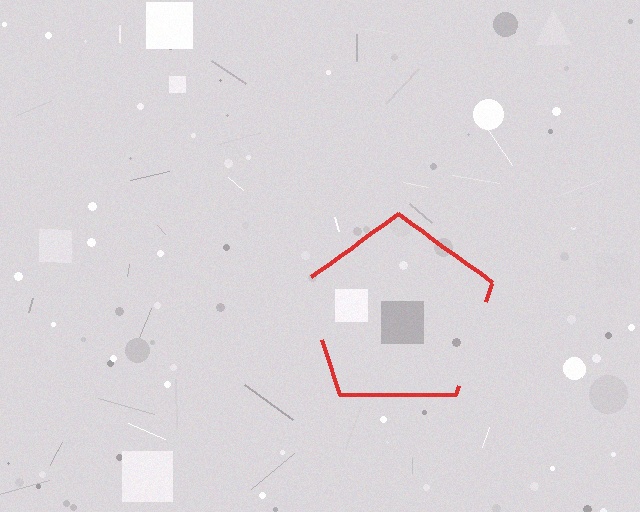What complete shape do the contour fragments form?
The contour fragments form a pentagon.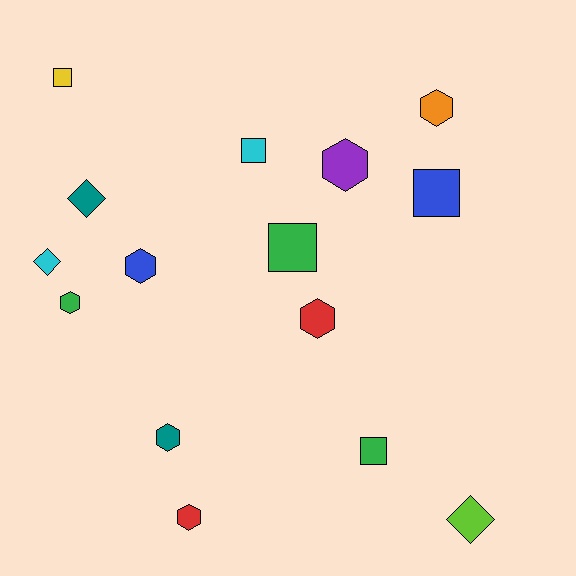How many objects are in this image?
There are 15 objects.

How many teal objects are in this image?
There are 2 teal objects.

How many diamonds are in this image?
There are 3 diamonds.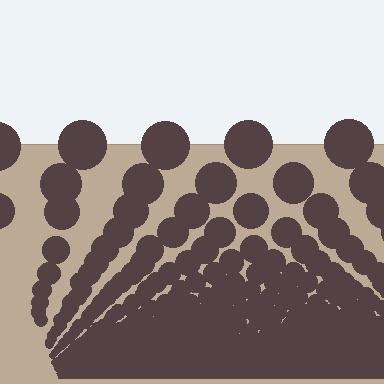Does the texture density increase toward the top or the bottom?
Density increases toward the bottom.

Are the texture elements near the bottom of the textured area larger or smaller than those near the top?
Smaller. The gradient is inverted — elements near the bottom are smaller and denser.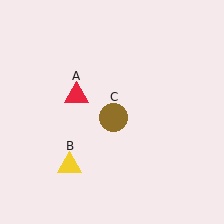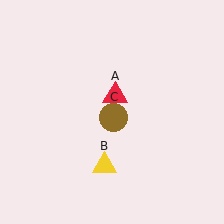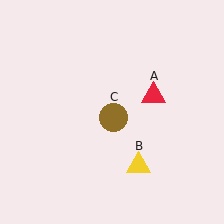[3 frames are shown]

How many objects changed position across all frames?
2 objects changed position: red triangle (object A), yellow triangle (object B).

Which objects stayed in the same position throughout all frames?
Brown circle (object C) remained stationary.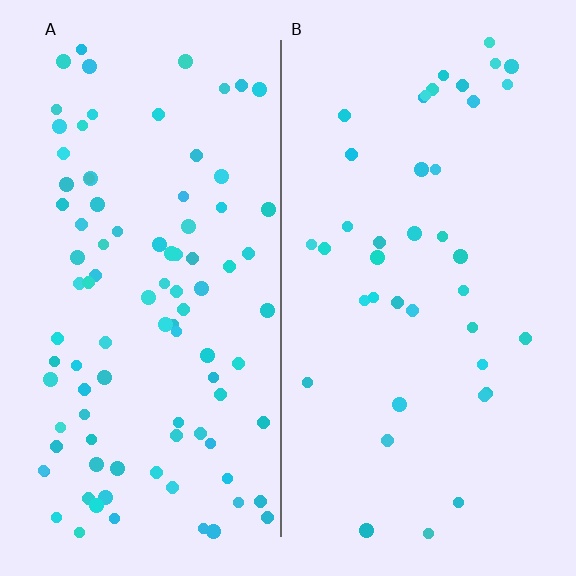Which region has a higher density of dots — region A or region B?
A (the left).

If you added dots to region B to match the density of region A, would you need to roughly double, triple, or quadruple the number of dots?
Approximately double.